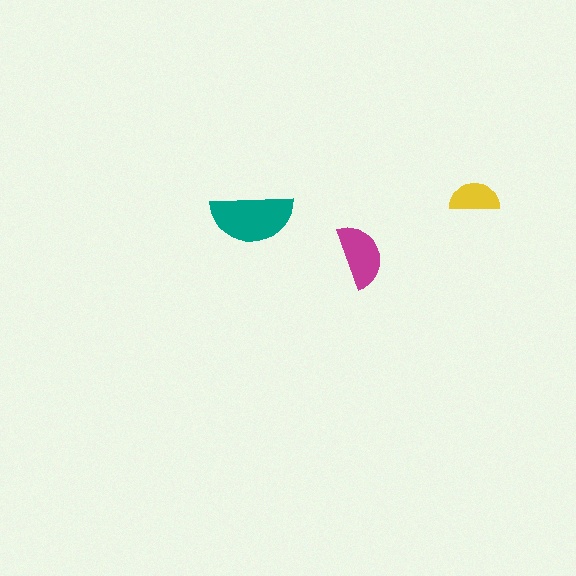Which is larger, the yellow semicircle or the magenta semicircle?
The magenta one.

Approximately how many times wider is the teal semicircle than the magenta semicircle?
About 1.5 times wider.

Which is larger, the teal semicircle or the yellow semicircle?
The teal one.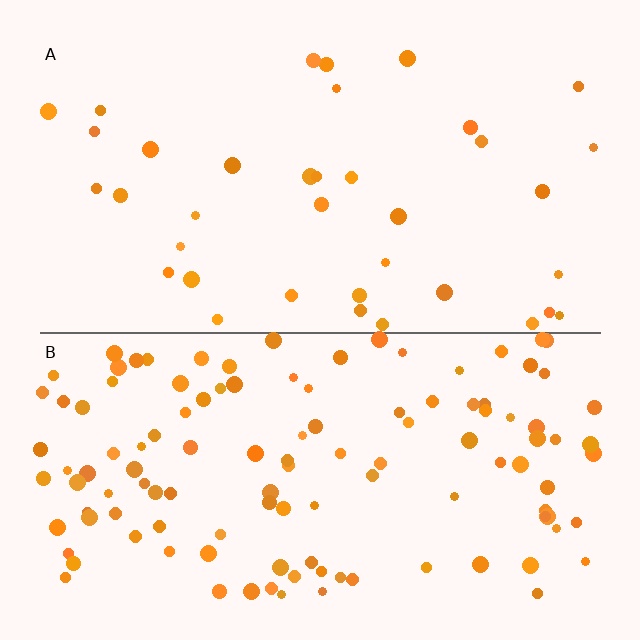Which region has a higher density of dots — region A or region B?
B (the bottom).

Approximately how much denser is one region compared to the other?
Approximately 3.2× — region B over region A.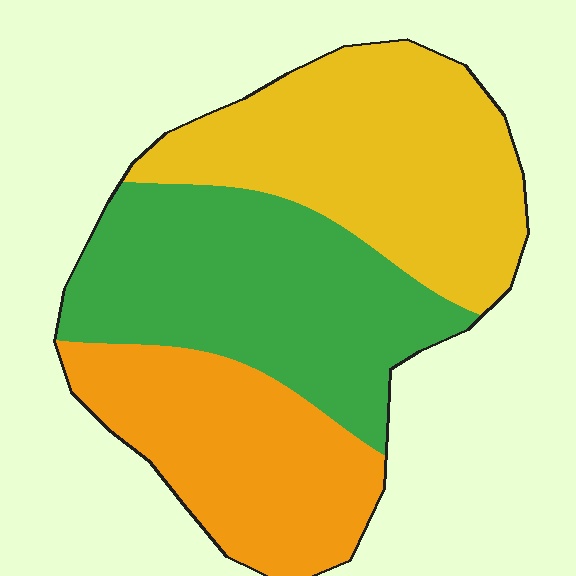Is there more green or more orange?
Green.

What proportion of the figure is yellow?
Yellow takes up about three eighths (3/8) of the figure.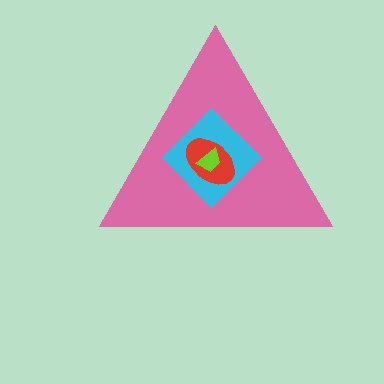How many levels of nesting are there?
4.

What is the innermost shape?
The lime trapezoid.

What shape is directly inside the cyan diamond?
The red ellipse.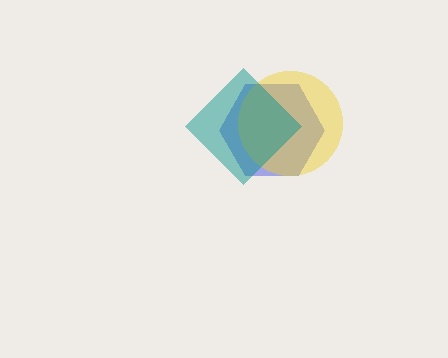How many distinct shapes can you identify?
There are 3 distinct shapes: a blue hexagon, a yellow circle, a teal diamond.